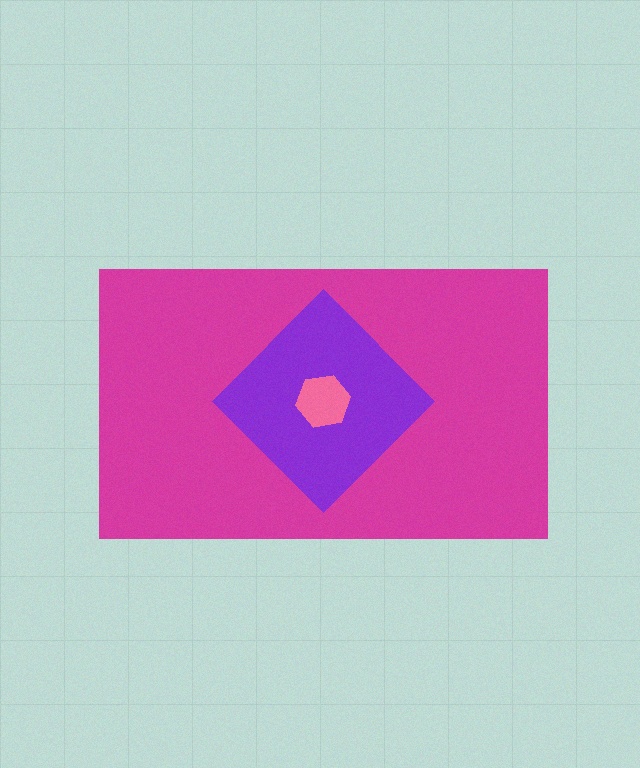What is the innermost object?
The pink hexagon.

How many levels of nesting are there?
3.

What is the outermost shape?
The magenta rectangle.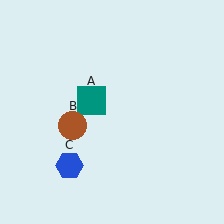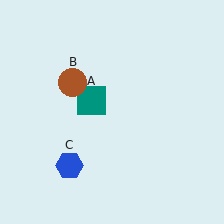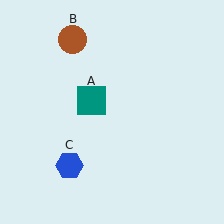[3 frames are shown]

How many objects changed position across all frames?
1 object changed position: brown circle (object B).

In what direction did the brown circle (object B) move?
The brown circle (object B) moved up.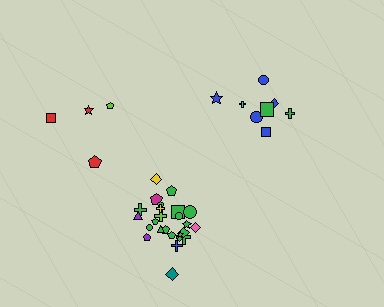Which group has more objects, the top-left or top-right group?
The top-right group.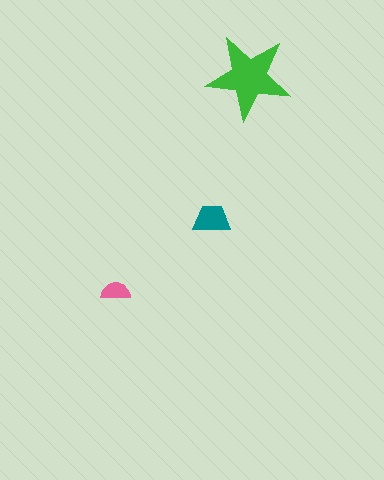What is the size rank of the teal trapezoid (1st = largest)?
2nd.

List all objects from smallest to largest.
The pink semicircle, the teal trapezoid, the green star.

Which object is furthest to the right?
The green star is rightmost.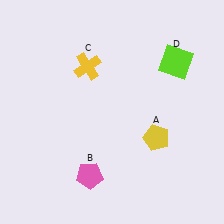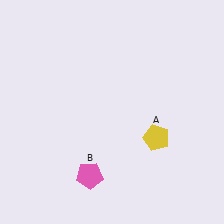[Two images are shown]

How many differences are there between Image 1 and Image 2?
There are 2 differences between the two images.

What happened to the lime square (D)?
The lime square (D) was removed in Image 2. It was in the top-right area of Image 1.